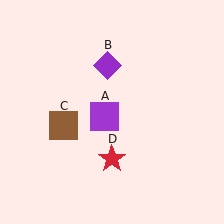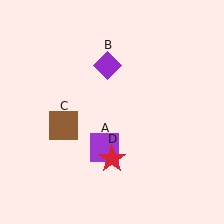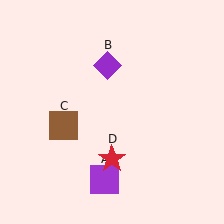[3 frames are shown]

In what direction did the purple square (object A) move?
The purple square (object A) moved down.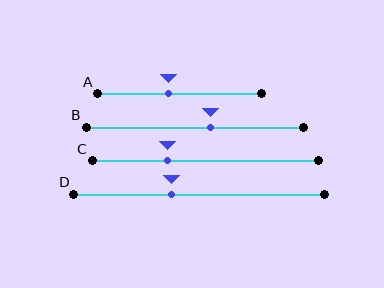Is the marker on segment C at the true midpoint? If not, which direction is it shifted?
No, the marker on segment C is shifted to the left by about 17% of the segment length.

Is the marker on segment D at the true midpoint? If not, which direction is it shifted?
No, the marker on segment D is shifted to the left by about 11% of the segment length.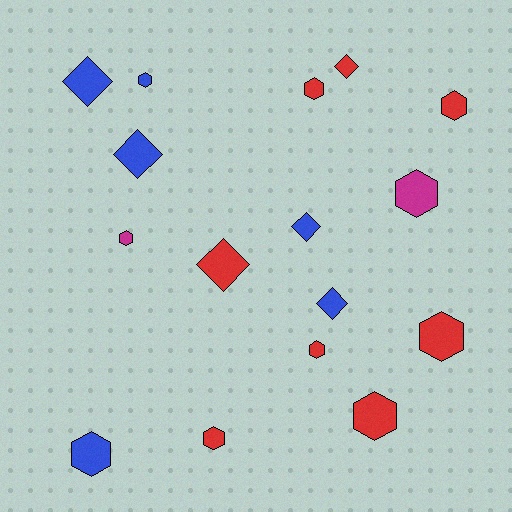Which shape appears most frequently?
Hexagon, with 10 objects.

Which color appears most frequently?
Red, with 8 objects.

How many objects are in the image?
There are 16 objects.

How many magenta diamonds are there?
There are no magenta diamonds.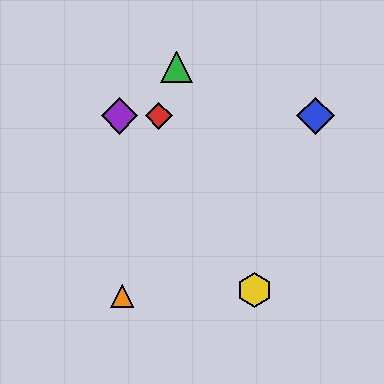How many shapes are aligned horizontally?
3 shapes (the red diamond, the blue diamond, the purple diamond) are aligned horizontally.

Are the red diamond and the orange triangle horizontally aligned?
No, the red diamond is at y≈116 and the orange triangle is at y≈296.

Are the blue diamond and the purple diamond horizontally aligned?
Yes, both are at y≈116.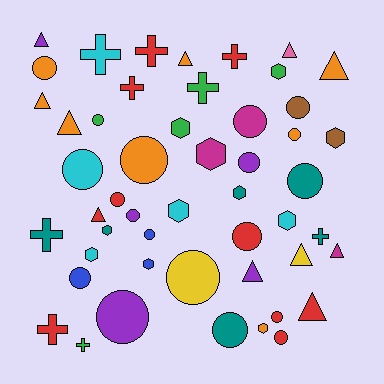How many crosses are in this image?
There are 9 crosses.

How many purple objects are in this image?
There are 5 purple objects.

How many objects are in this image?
There are 50 objects.